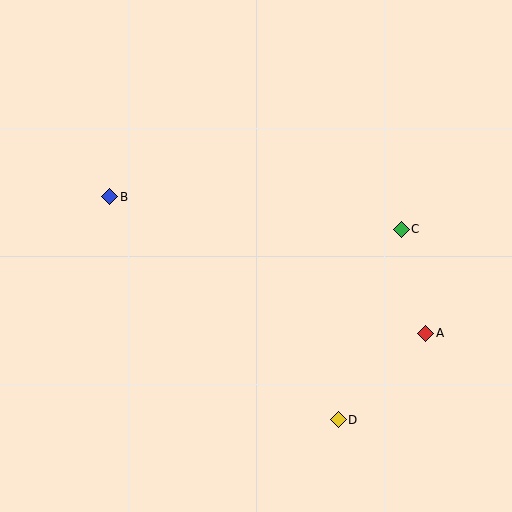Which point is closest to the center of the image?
Point C at (401, 229) is closest to the center.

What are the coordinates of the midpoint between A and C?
The midpoint between A and C is at (413, 281).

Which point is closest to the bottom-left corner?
Point B is closest to the bottom-left corner.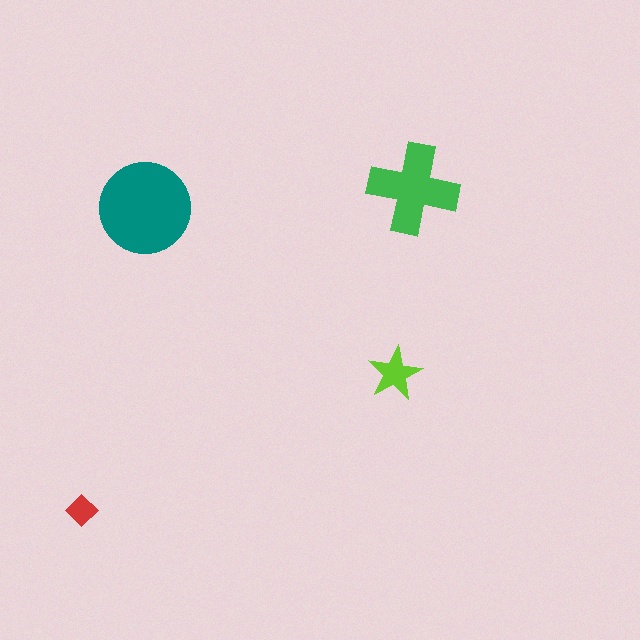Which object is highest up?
The green cross is topmost.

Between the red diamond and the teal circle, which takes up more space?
The teal circle.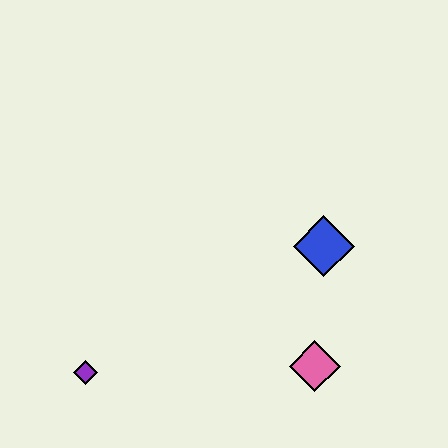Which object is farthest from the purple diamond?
The blue diamond is farthest from the purple diamond.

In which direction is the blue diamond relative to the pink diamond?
The blue diamond is above the pink diamond.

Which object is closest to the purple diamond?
The pink diamond is closest to the purple diamond.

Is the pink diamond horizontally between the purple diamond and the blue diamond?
Yes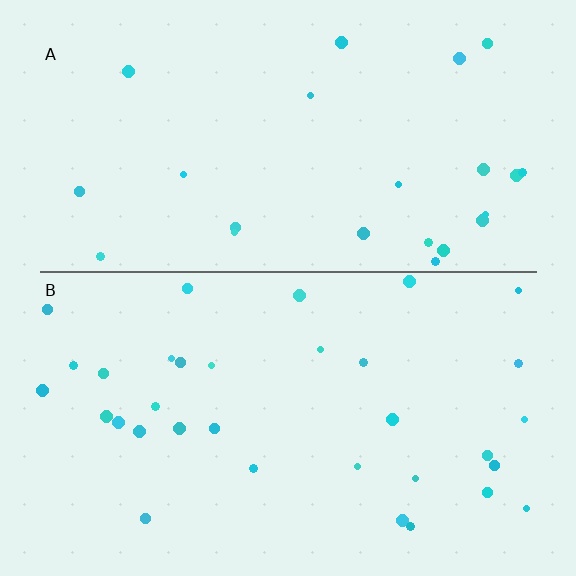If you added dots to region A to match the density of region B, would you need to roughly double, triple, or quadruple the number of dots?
Approximately double.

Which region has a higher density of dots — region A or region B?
B (the bottom).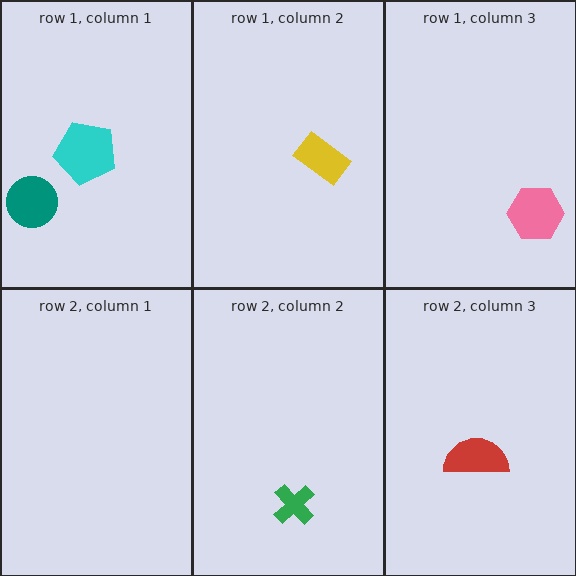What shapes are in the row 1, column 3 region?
The pink hexagon.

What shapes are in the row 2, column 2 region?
The green cross.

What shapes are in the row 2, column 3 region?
The red semicircle.